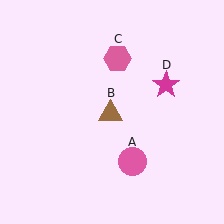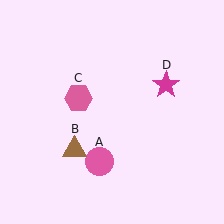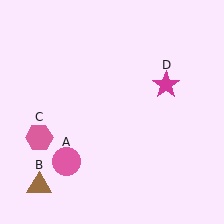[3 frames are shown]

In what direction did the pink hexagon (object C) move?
The pink hexagon (object C) moved down and to the left.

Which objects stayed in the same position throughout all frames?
Magenta star (object D) remained stationary.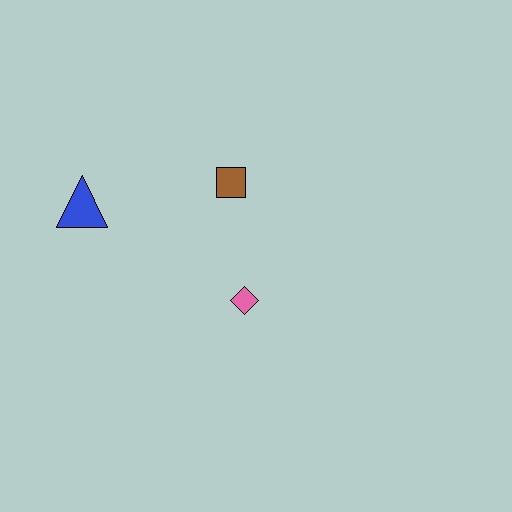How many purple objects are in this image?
There are no purple objects.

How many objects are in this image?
There are 3 objects.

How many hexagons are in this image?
There are no hexagons.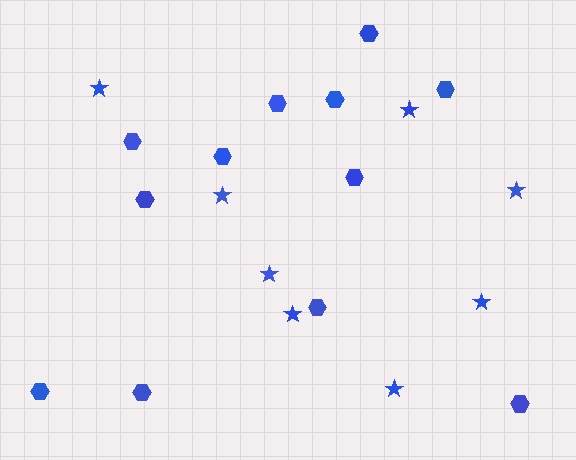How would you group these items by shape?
There are 2 groups: one group of hexagons (12) and one group of stars (8).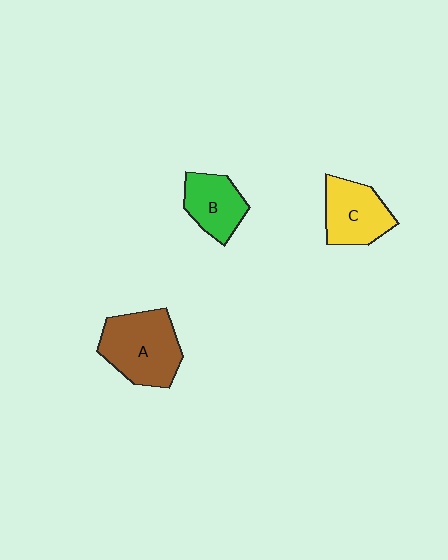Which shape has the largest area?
Shape A (brown).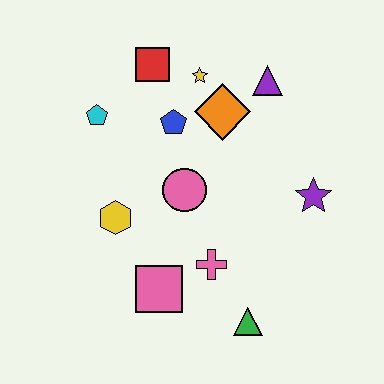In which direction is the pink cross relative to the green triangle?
The pink cross is above the green triangle.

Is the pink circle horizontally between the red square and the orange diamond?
Yes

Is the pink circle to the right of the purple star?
No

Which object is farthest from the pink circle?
The green triangle is farthest from the pink circle.